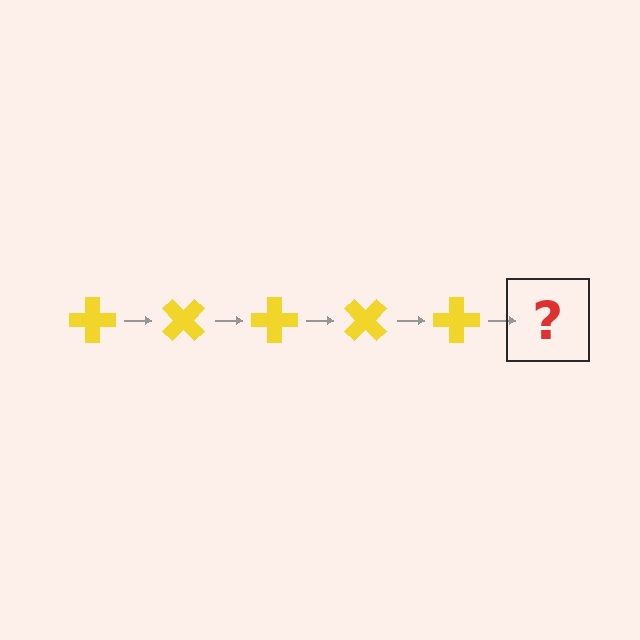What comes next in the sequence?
The next element should be a yellow cross rotated 225 degrees.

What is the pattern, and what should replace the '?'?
The pattern is that the cross rotates 45 degrees each step. The '?' should be a yellow cross rotated 225 degrees.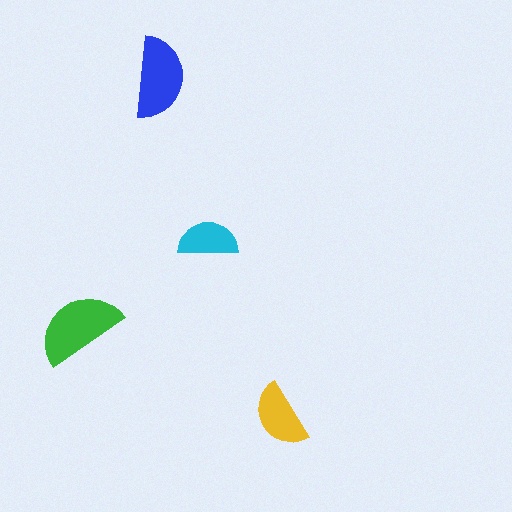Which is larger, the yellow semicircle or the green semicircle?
The green one.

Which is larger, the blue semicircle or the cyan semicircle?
The blue one.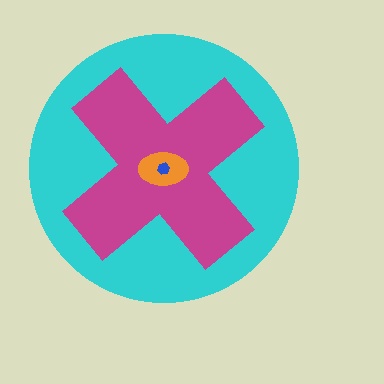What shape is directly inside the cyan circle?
The magenta cross.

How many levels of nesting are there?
4.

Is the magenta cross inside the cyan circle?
Yes.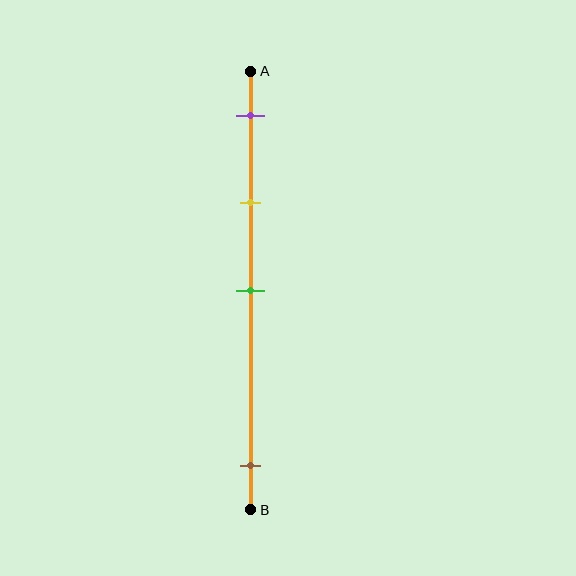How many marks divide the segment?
There are 4 marks dividing the segment.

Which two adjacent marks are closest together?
The purple and yellow marks are the closest adjacent pair.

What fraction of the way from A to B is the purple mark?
The purple mark is approximately 10% (0.1) of the way from A to B.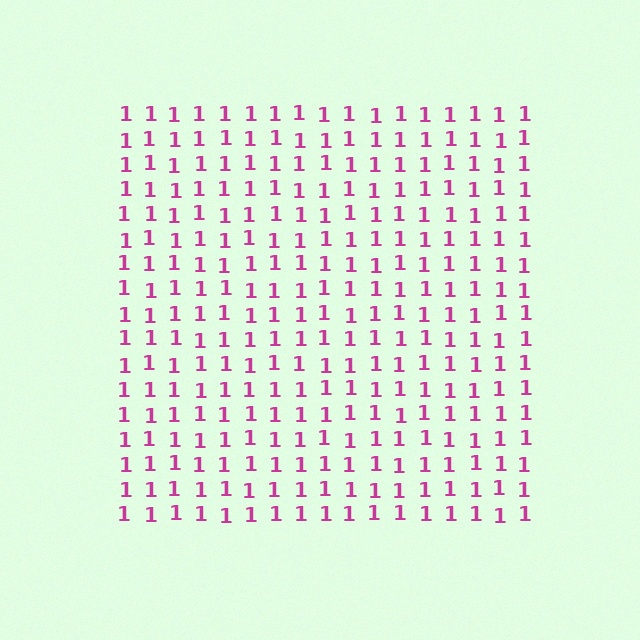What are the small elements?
The small elements are digit 1's.